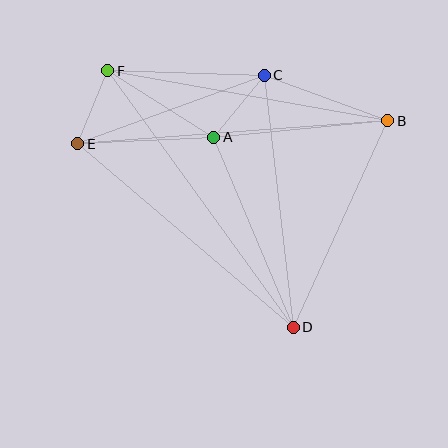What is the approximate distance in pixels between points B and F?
The distance between B and F is approximately 284 pixels.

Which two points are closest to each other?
Points E and F are closest to each other.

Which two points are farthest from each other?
Points D and F are farthest from each other.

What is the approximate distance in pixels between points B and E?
The distance between B and E is approximately 311 pixels.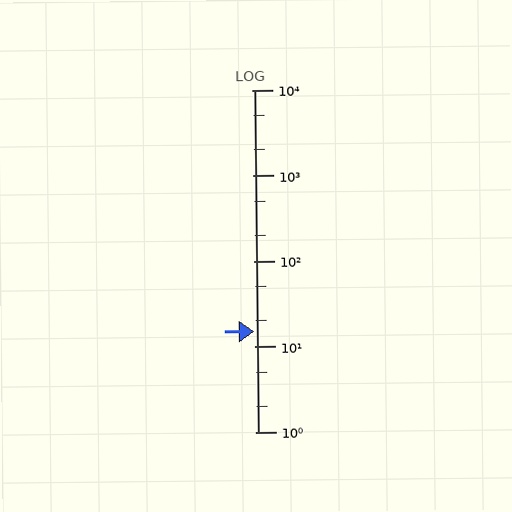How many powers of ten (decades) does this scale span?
The scale spans 4 decades, from 1 to 10000.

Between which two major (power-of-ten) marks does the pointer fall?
The pointer is between 10 and 100.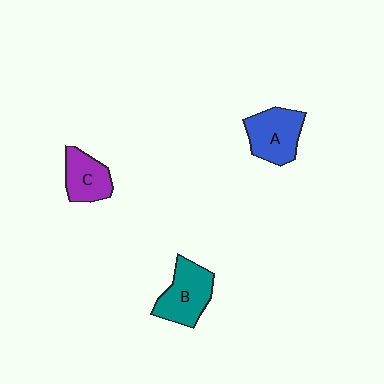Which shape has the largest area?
Shape B (teal).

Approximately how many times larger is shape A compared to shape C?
Approximately 1.3 times.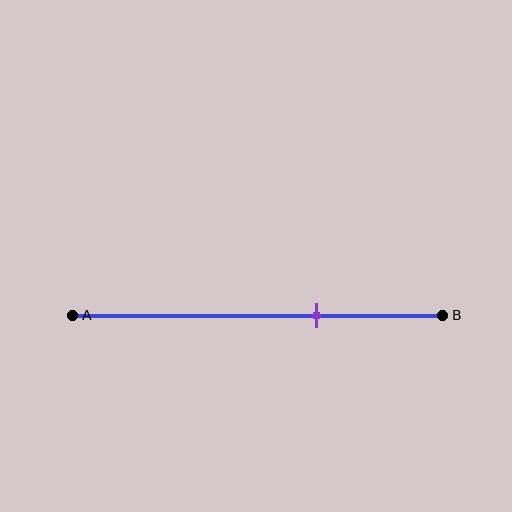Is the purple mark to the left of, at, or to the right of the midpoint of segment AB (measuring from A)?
The purple mark is to the right of the midpoint of segment AB.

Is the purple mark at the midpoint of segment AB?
No, the mark is at about 65% from A, not at the 50% midpoint.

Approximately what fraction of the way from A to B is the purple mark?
The purple mark is approximately 65% of the way from A to B.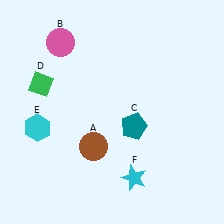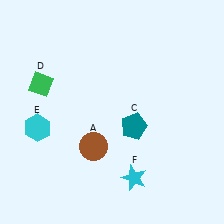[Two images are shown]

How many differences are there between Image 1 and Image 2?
There is 1 difference between the two images.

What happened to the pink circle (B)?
The pink circle (B) was removed in Image 2. It was in the top-left area of Image 1.